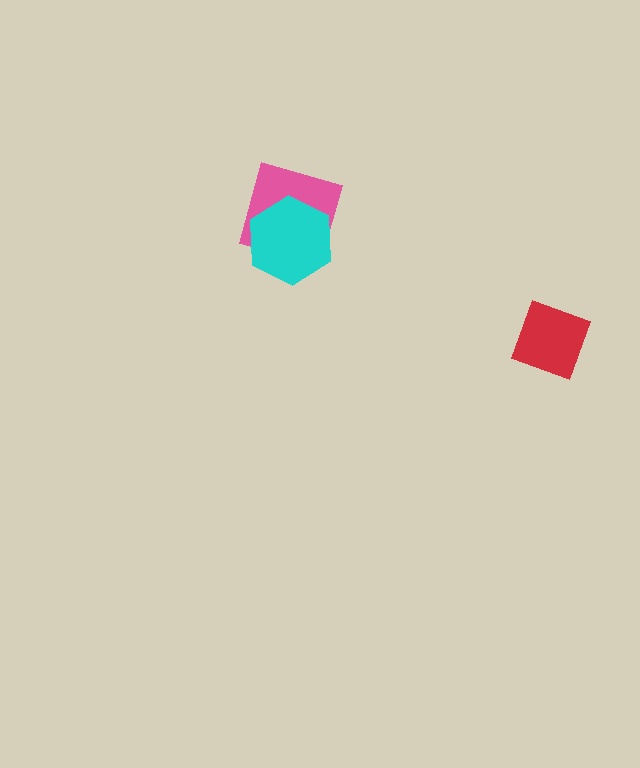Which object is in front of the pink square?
The cyan hexagon is in front of the pink square.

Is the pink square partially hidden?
Yes, it is partially covered by another shape.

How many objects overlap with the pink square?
1 object overlaps with the pink square.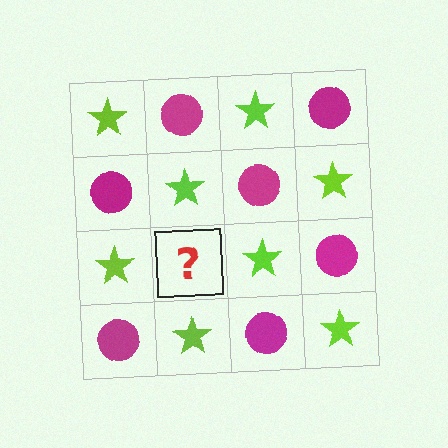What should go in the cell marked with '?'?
The missing cell should contain a magenta circle.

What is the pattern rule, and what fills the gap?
The rule is that it alternates lime star and magenta circle in a checkerboard pattern. The gap should be filled with a magenta circle.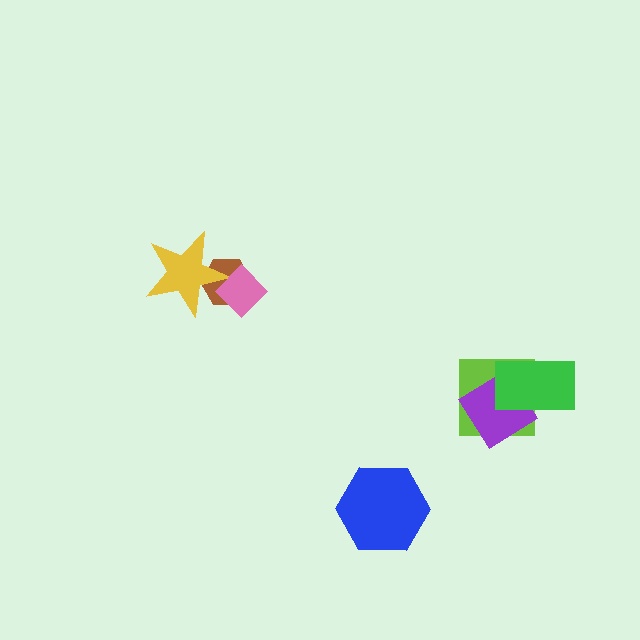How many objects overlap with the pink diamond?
2 objects overlap with the pink diamond.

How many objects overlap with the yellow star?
2 objects overlap with the yellow star.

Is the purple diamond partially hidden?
Yes, it is partially covered by another shape.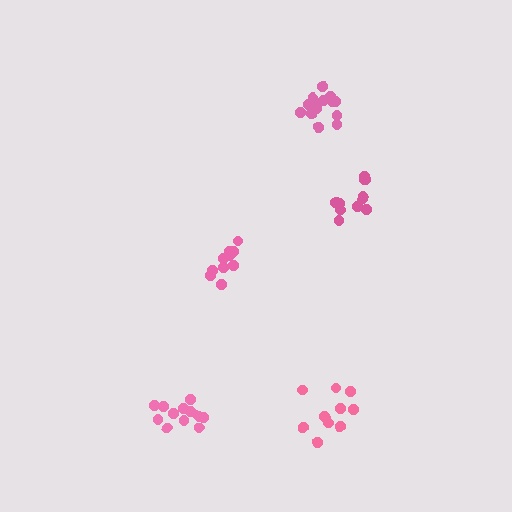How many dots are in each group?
Group 1: 15 dots, Group 2: 13 dots, Group 3: 11 dots, Group 4: 11 dots, Group 5: 10 dots (60 total).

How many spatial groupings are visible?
There are 5 spatial groupings.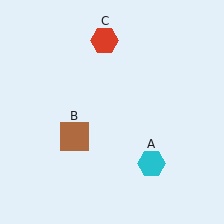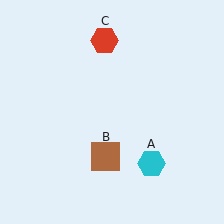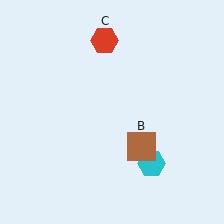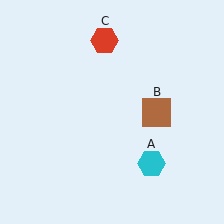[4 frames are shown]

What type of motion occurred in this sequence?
The brown square (object B) rotated counterclockwise around the center of the scene.